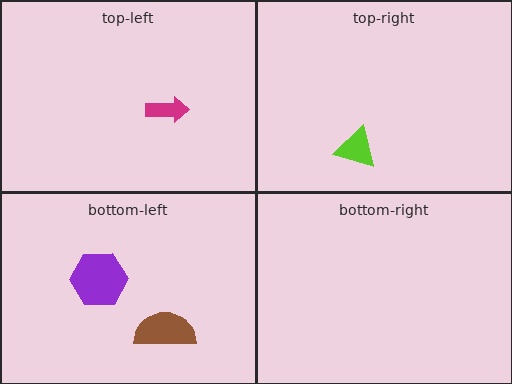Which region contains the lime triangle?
The top-right region.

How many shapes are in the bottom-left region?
2.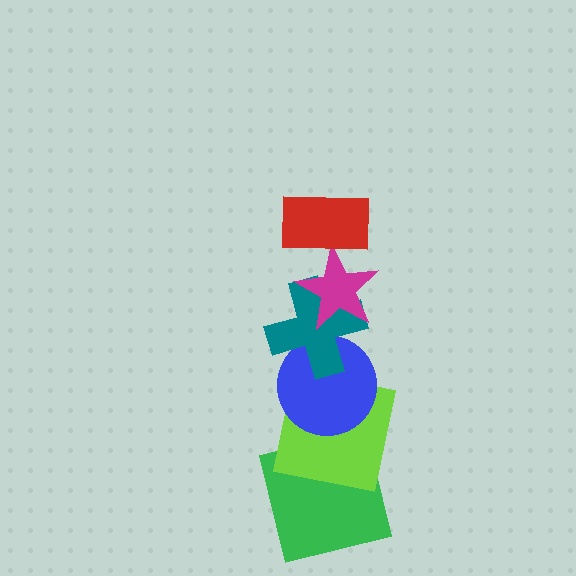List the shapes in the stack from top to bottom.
From top to bottom: the red rectangle, the magenta star, the teal cross, the blue circle, the lime square, the green square.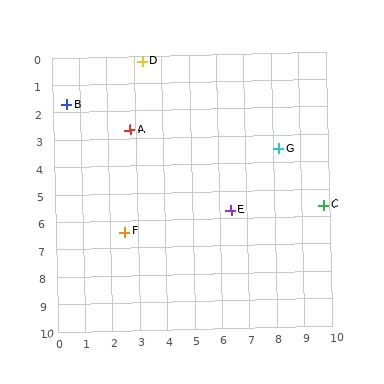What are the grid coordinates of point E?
Point E is at approximately (6.4, 5.7).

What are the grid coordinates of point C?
Point C is at approximately (9.8, 5.6).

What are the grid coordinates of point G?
Point G is at approximately (8.2, 3.5).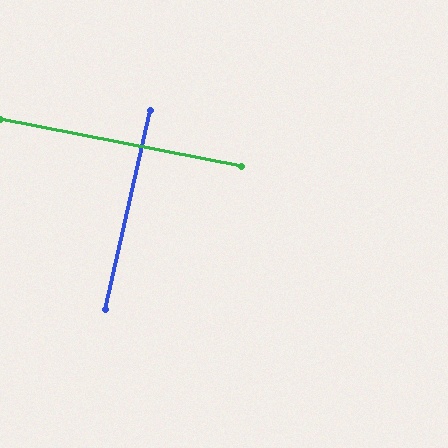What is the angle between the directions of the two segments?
Approximately 88 degrees.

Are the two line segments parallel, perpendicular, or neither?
Perpendicular — they meet at approximately 88°.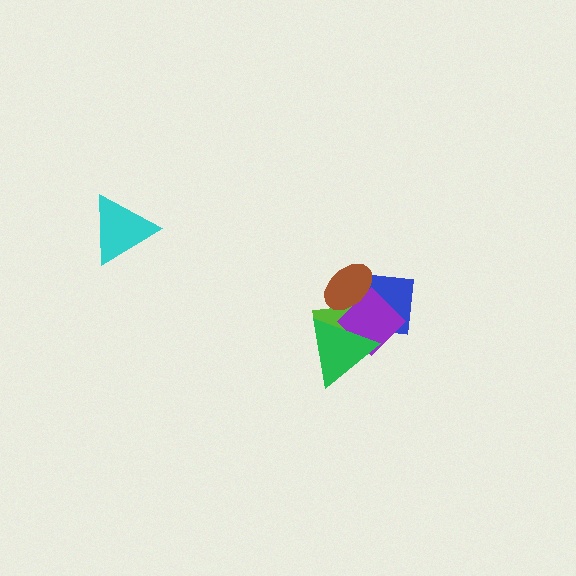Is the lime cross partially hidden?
Yes, it is partially covered by another shape.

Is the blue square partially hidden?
Yes, it is partially covered by another shape.